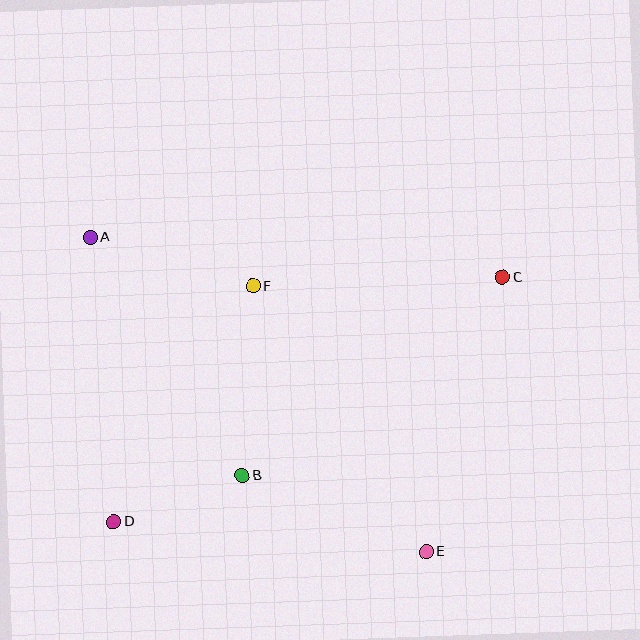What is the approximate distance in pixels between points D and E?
The distance between D and E is approximately 314 pixels.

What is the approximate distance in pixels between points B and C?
The distance between B and C is approximately 327 pixels.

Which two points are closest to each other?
Points B and D are closest to each other.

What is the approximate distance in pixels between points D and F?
The distance between D and F is approximately 273 pixels.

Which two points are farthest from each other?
Points A and E are farthest from each other.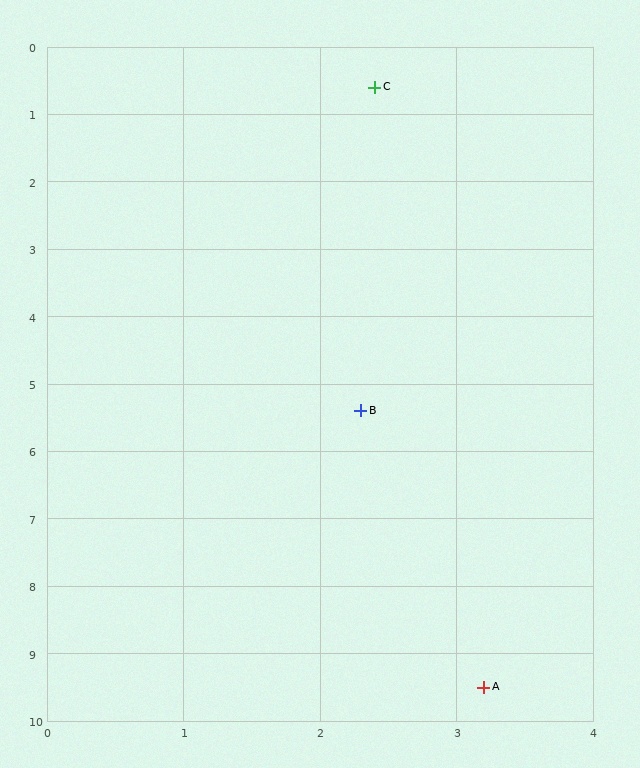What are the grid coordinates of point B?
Point B is at approximately (2.3, 5.4).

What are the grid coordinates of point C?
Point C is at approximately (2.4, 0.6).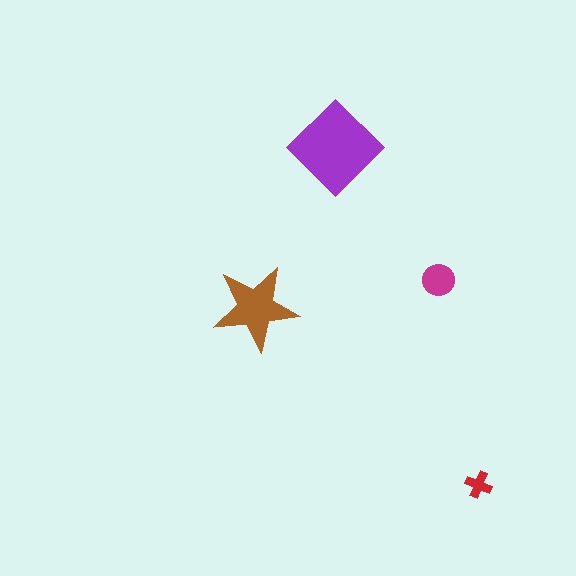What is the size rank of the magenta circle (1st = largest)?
3rd.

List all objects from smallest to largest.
The red cross, the magenta circle, the brown star, the purple diamond.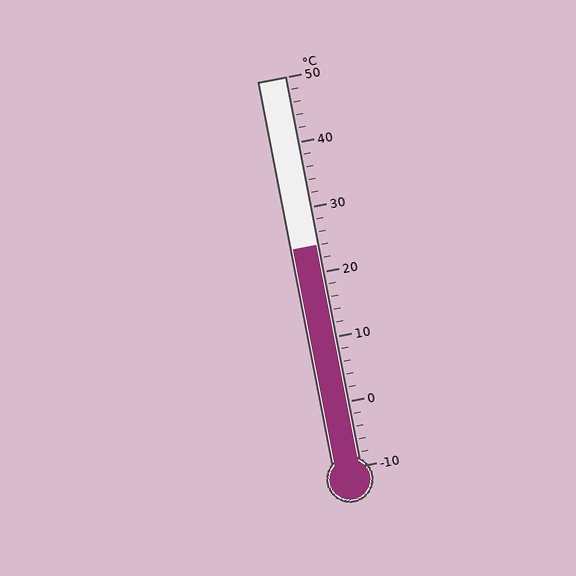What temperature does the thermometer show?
The thermometer shows approximately 24°C.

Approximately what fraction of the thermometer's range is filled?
The thermometer is filled to approximately 55% of its range.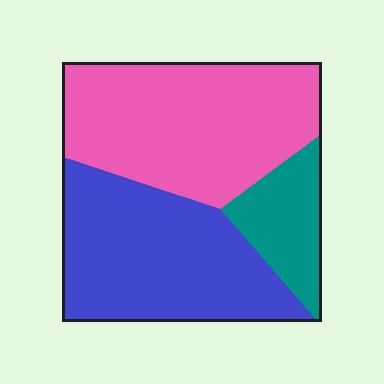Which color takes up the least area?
Teal, at roughly 15%.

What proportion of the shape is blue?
Blue takes up about two fifths (2/5) of the shape.